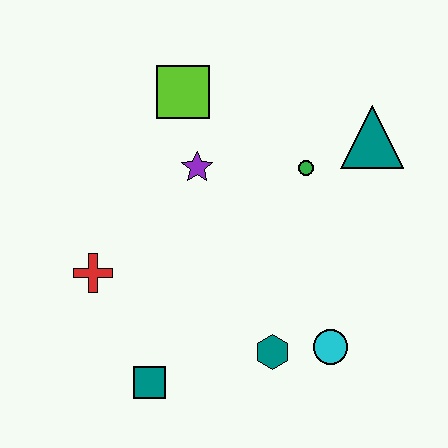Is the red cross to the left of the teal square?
Yes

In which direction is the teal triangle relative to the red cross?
The teal triangle is to the right of the red cross.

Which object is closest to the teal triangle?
The green circle is closest to the teal triangle.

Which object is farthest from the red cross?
The teal triangle is farthest from the red cross.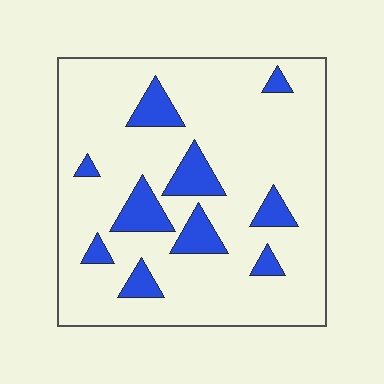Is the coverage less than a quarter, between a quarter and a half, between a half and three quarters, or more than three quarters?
Less than a quarter.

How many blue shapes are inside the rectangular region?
10.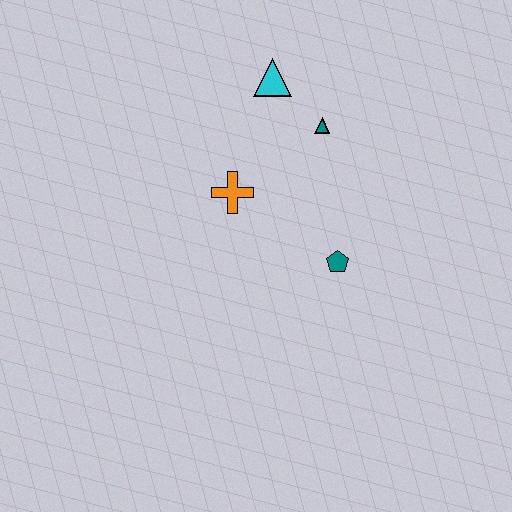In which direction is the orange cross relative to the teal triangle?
The orange cross is to the left of the teal triangle.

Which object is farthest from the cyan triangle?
The teal pentagon is farthest from the cyan triangle.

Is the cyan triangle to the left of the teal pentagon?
Yes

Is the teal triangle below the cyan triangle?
Yes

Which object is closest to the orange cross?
The teal triangle is closest to the orange cross.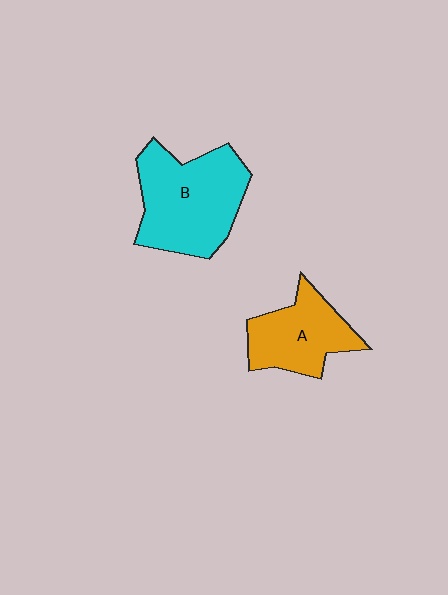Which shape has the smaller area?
Shape A (orange).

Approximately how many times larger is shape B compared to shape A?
Approximately 1.5 times.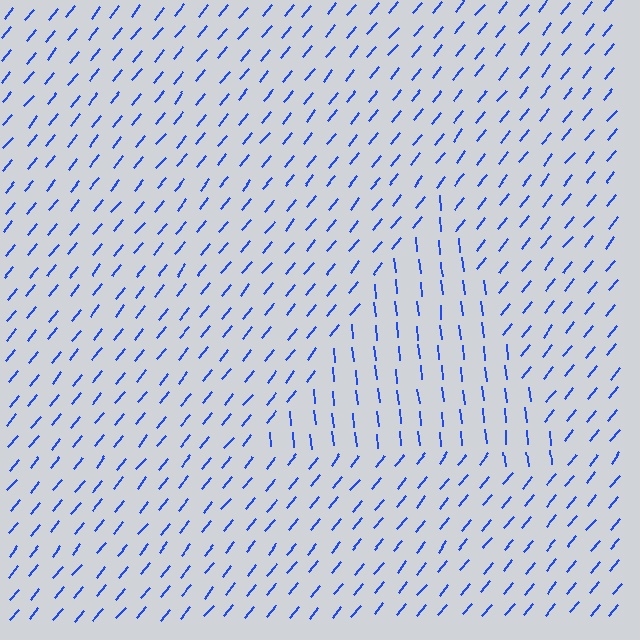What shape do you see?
I see a triangle.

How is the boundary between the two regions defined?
The boundary is defined purely by a change in line orientation (approximately 45 degrees difference). All lines are the same color and thickness.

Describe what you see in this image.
The image is filled with small blue line segments. A triangle region in the image has lines oriented differently from the surrounding lines, creating a visible texture boundary.